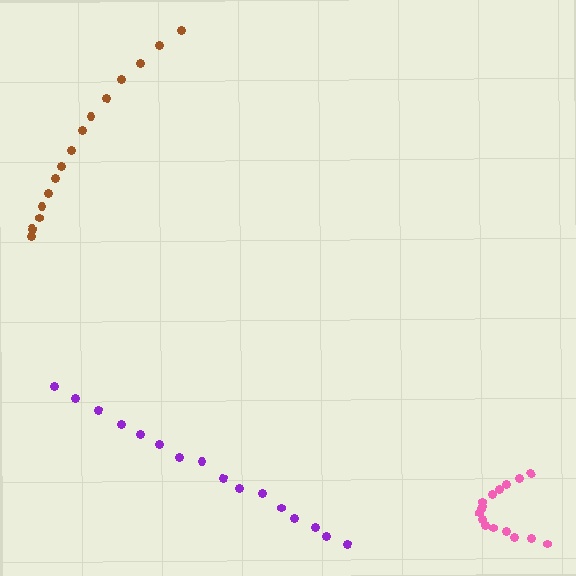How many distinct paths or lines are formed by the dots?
There are 3 distinct paths.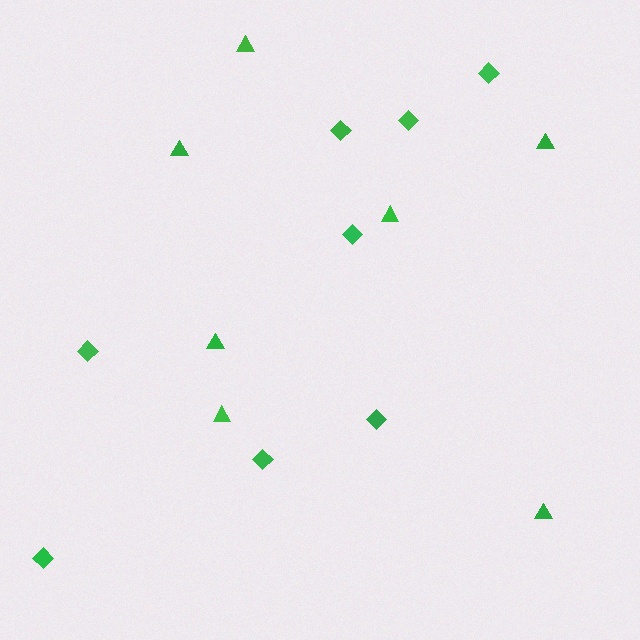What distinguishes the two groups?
There are 2 groups: one group of triangles (7) and one group of diamonds (8).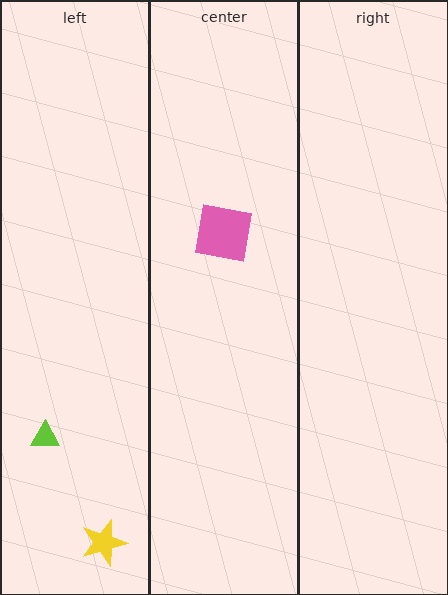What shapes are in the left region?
The yellow star, the lime triangle.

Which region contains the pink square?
The center region.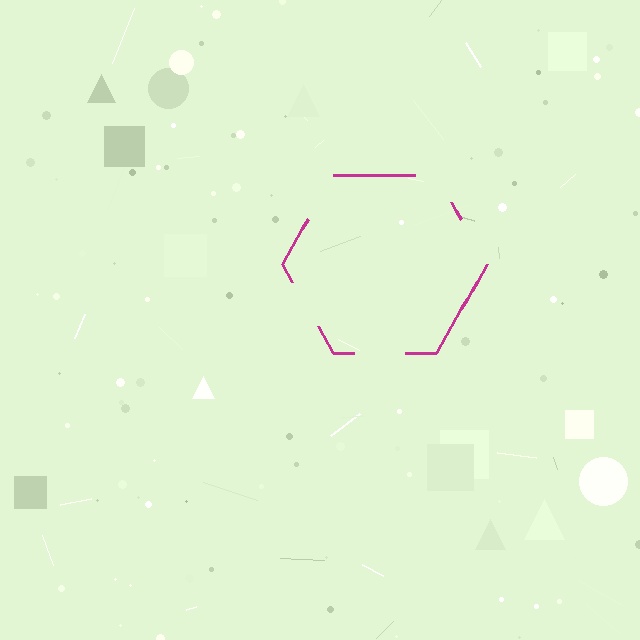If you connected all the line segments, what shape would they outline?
They would outline a hexagon.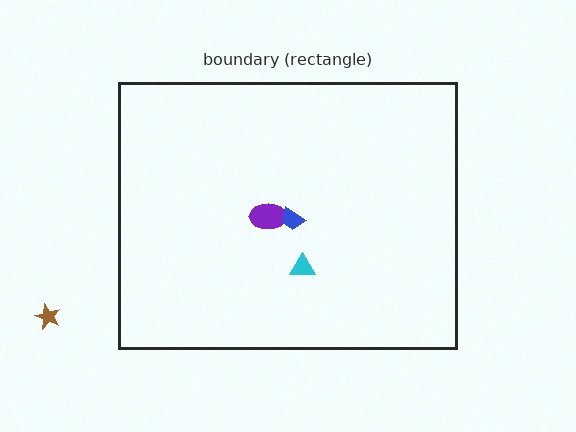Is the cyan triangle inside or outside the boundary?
Inside.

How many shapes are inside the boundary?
3 inside, 1 outside.